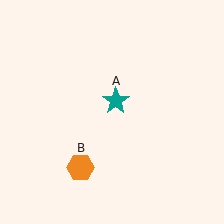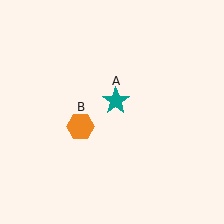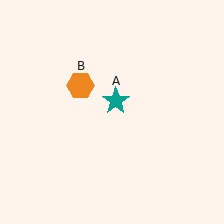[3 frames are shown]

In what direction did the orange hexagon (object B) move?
The orange hexagon (object B) moved up.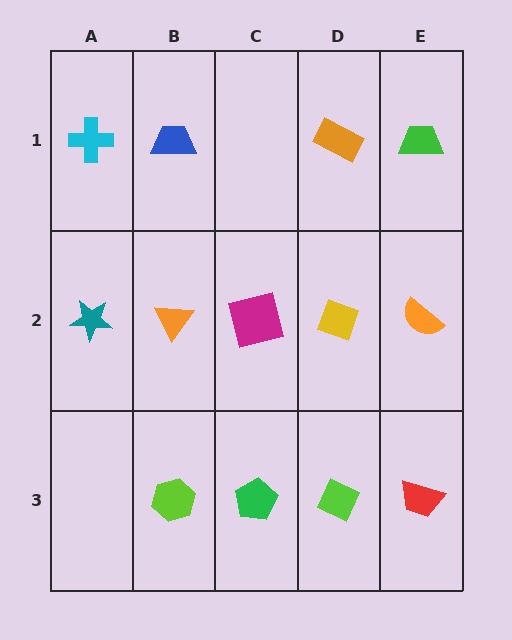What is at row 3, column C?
A green pentagon.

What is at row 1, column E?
A green trapezoid.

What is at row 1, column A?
A cyan cross.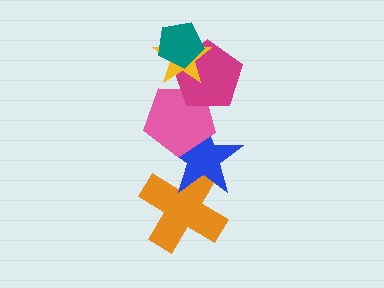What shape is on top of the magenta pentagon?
The yellow star is on top of the magenta pentagon.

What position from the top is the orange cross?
The orange cross is 6th from the top.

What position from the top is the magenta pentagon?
The magenta pentagon is 3rd from the top.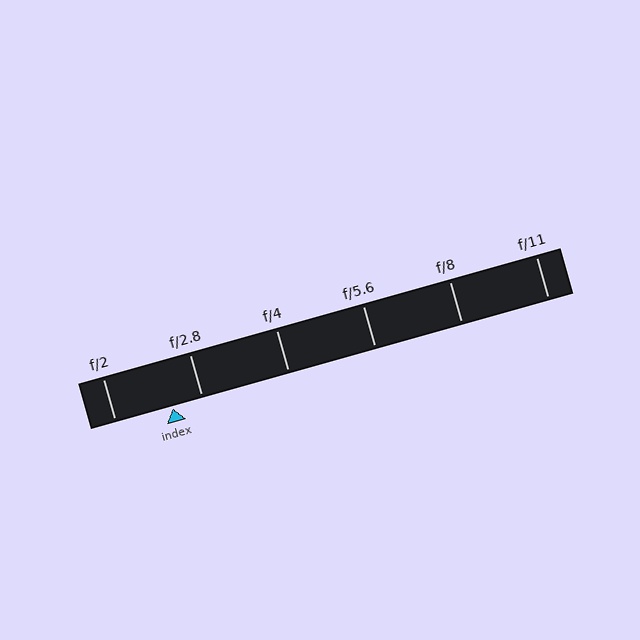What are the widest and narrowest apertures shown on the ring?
The widest aperture shown is f/2 and the narrowest is f/11.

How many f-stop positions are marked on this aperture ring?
There are 6 f-stop positions marked.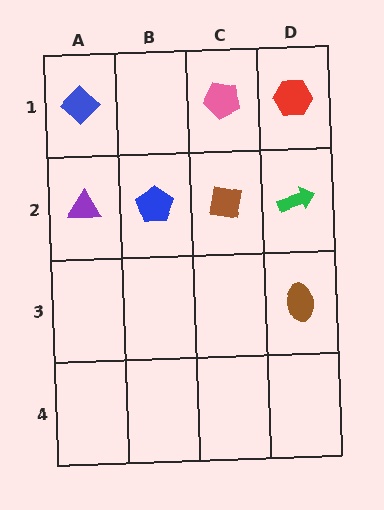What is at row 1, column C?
A pink pentagon.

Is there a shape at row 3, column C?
No, that cell is empty.